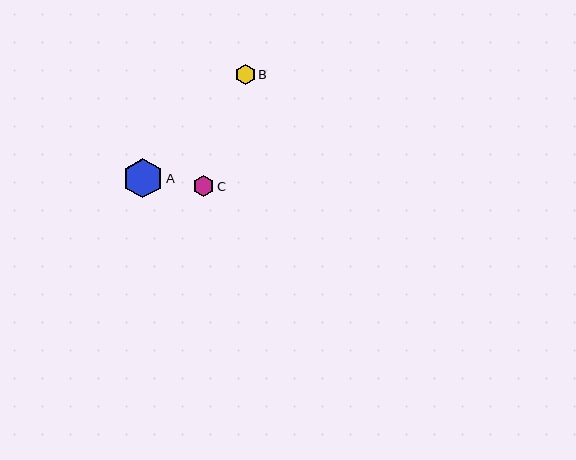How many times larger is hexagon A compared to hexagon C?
Hexagon A is approximately 1.9 times the size of hexagon C.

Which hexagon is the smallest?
Hexagon B is the smallest with a size of approximately 21 pixels.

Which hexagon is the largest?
Hexagon A is the largest with a size of approximately 40 pixels.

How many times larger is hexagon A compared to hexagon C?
Hexagon A is approximately 1.9 times the size of hexagon C.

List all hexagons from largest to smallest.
From largest to smallest: A, C, B.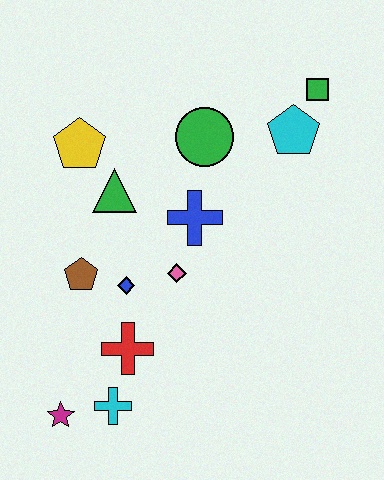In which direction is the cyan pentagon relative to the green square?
The cyan pentagon is below the green square.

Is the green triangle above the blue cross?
Yes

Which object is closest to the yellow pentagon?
The green triangle is closest to the yellow pentagon.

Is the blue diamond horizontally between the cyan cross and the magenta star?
No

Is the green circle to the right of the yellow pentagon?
Yes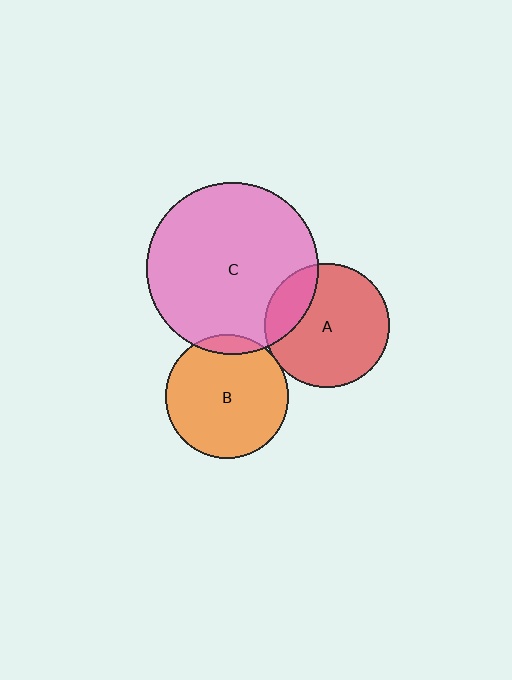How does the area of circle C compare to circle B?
Approximately 1.9 times.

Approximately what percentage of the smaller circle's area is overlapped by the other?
Approximately 20%.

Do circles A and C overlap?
Yes.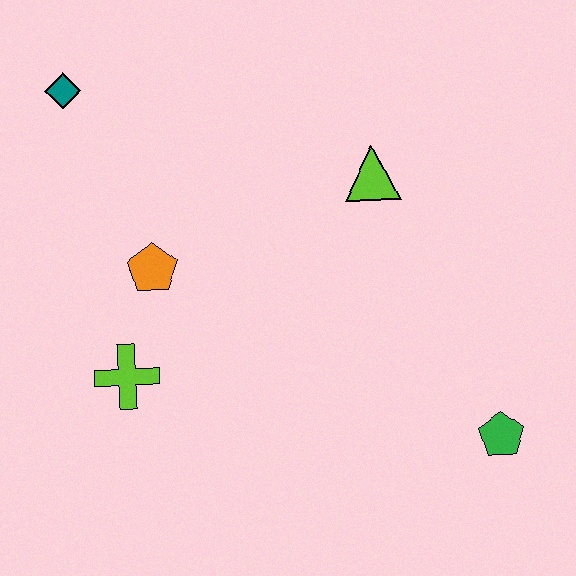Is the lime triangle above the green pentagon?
Yes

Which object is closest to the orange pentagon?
The lime cross is closest to the orange pentagon.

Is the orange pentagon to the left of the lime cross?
No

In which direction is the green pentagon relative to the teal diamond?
The green pentagon is to the right of the teal diamond.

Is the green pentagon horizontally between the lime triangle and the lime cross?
No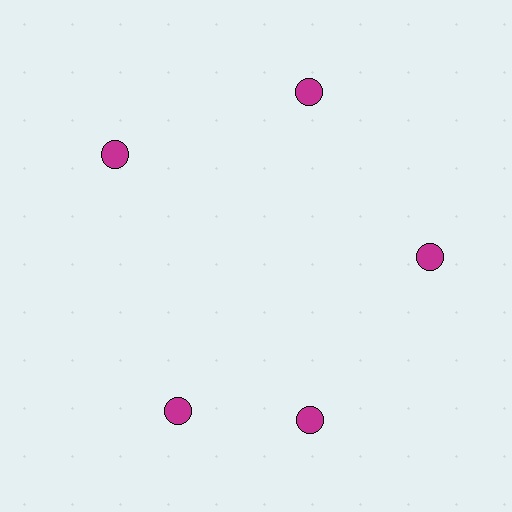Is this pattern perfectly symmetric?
No. The 5 magenta circles are arranged in a ring, but one element near the 8 o'clock position is rotated out of alignment along the ring, breaking the 5-fold rotational symmetry.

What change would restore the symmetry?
The symmetry would be restored by rotating it back into even spacing with its neighbors so that all 5 circles sit at equal angles and equal distance from the center.